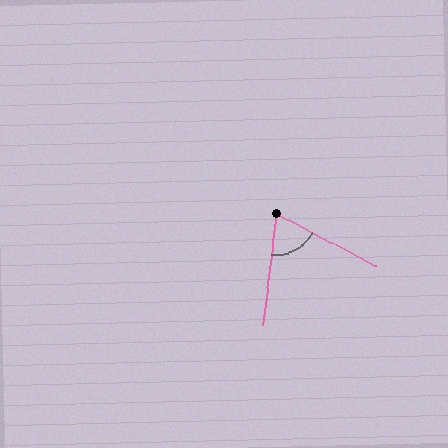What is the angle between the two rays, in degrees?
Approximately 69 degrees.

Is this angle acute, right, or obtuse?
It is acute.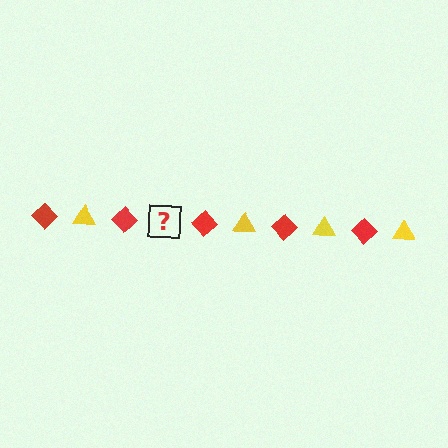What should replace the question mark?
The question mark should be replaced with a yellow triangle.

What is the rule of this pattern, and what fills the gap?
The rule is that the pattern alternates between red diamond and yellow triangle. The gap should be filled with a yellow triangle.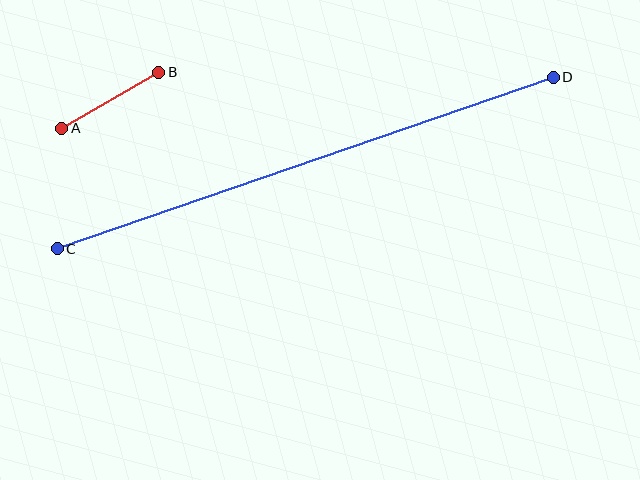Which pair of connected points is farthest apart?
Points C and D are farthest apart.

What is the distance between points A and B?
The distance is approximately 112 pixels.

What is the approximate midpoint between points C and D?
The midpoint is at approximately (305, 163) pixels.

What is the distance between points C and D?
The distance is approximately 525 pixels.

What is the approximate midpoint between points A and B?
The midpoint is at approximately (110, 100) pixels.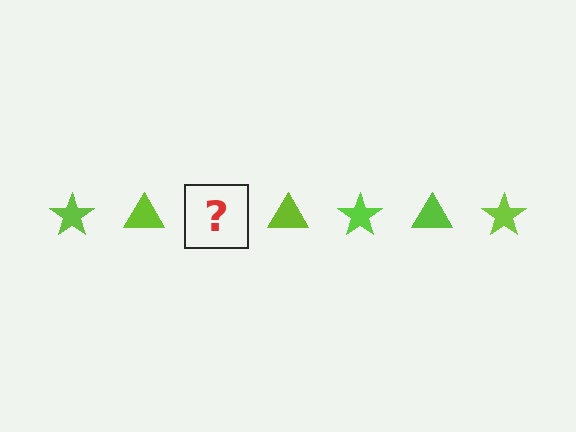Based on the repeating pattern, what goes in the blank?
The blank should be a lime star.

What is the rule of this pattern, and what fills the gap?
The rule is that the pattern cycles through star, triangle shapes in lime. The gap should be filled with a lime star.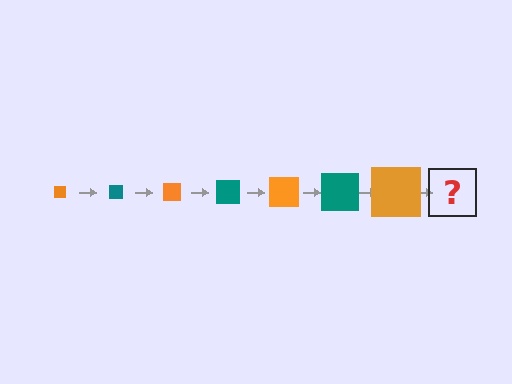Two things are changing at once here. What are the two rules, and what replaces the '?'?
The two rules are that the square grows larger each step and the color cycles through orange and teal. The '?' should be a teal square, larger than the previous one.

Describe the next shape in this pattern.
It should be a teal square, larger than the previous one.